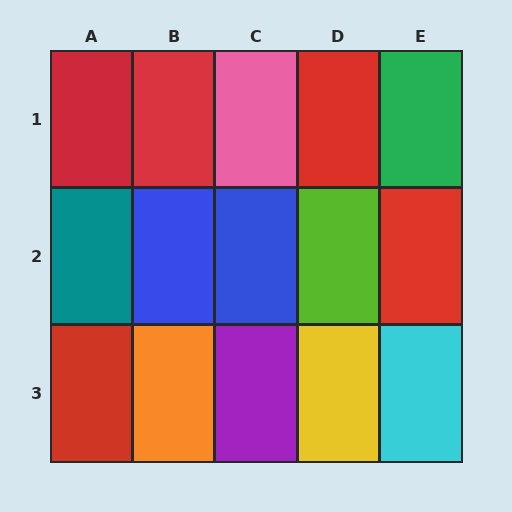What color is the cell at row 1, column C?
Pink.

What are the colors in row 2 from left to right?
Teal, blue, blue, lime, red.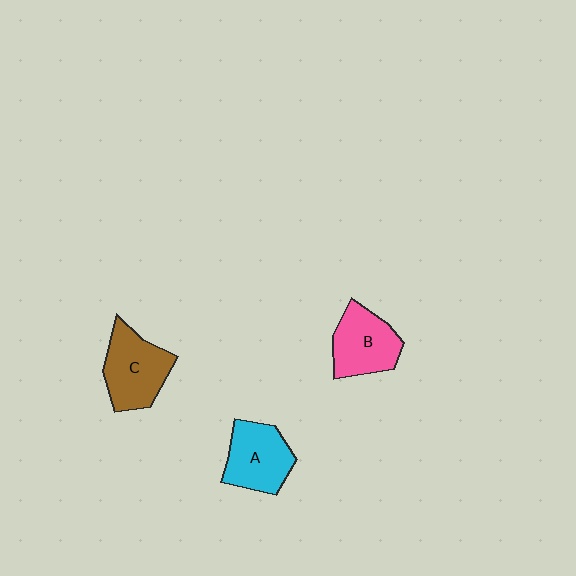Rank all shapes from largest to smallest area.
From largest to smallest: C (brown), A (cyan), B (pink).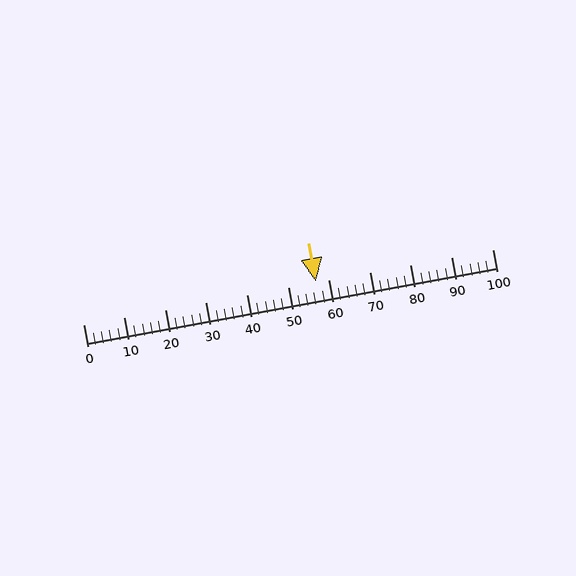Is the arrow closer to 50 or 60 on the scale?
The arrow is closer to 60.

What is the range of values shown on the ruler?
The ruler shows values from 0 to 100.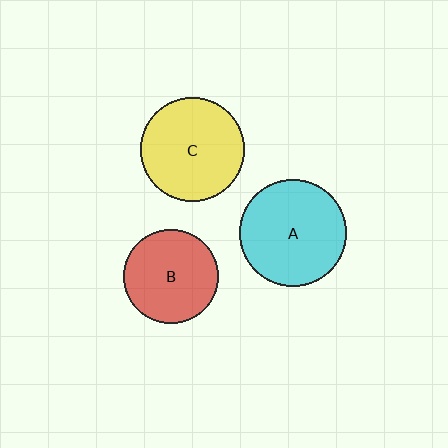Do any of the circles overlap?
No, none of the circles overlap.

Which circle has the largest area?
Circle A (cyan).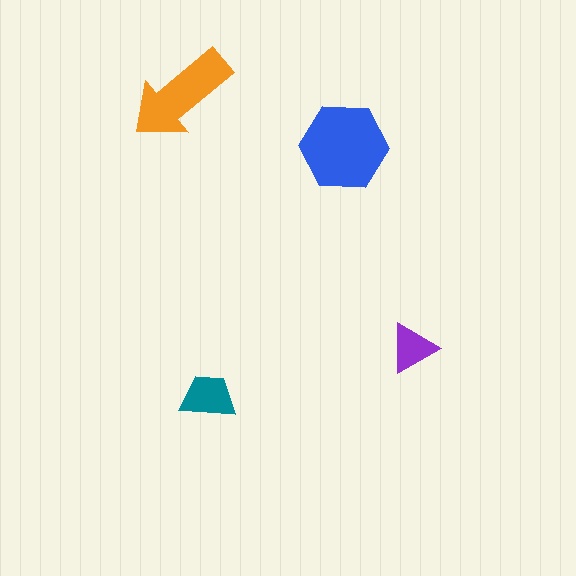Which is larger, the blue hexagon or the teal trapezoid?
The blue hexagon.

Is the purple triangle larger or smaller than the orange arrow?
Smaller.